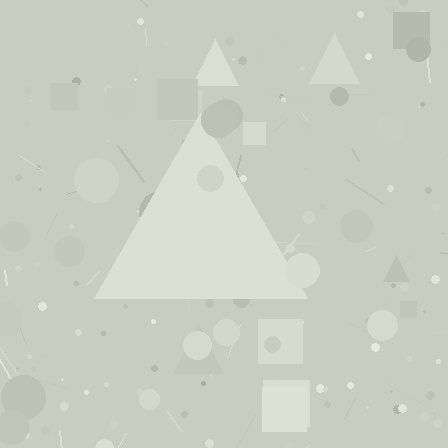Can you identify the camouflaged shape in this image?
The camouflaged shape is a triangle.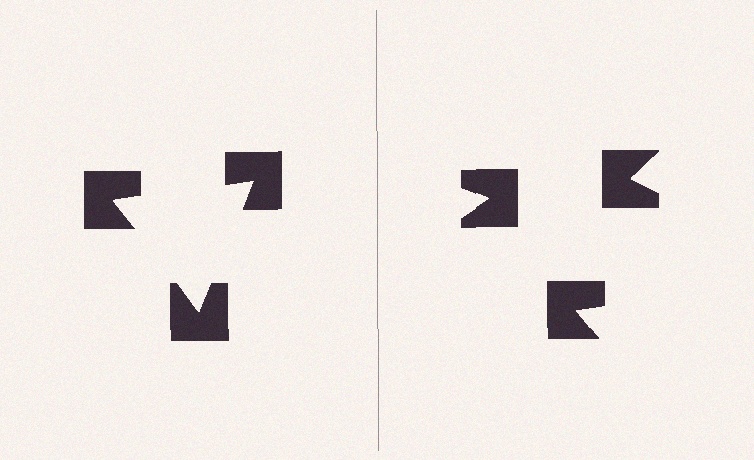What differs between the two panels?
The notched squares are positioned identically on both sides; only the wedge orientations differ. On the left they align to a triangle; on the right they are misaligned.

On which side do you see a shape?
An illusory triangle appears on the left side. On the right side the wedge cuts are rotated, so no coherent shape forms.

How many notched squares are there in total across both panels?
6 — 3 on each side.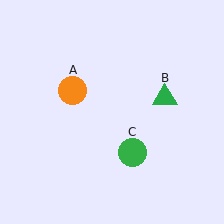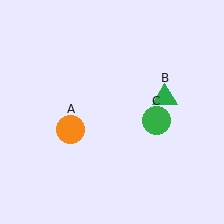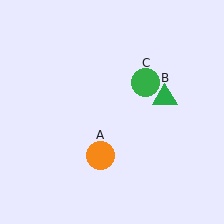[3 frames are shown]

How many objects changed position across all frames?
2 objects changed position: orange circle (object A), green circle (object C).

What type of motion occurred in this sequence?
The orange circle (object A), green circle (object C) rotated counterclockwise around the center of the scene.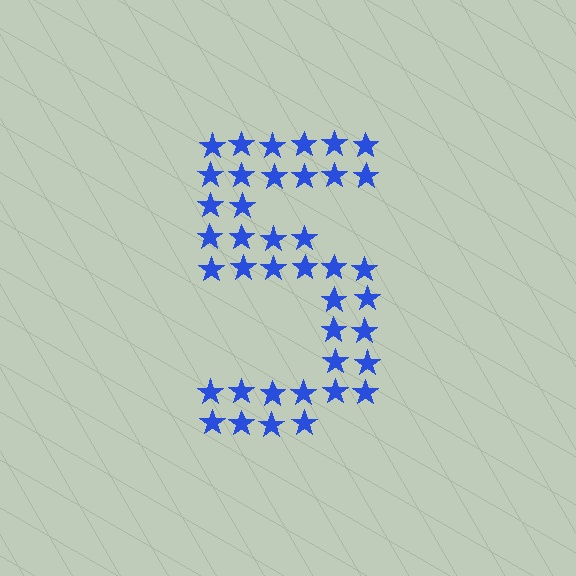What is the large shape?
The large shape is the digit 5.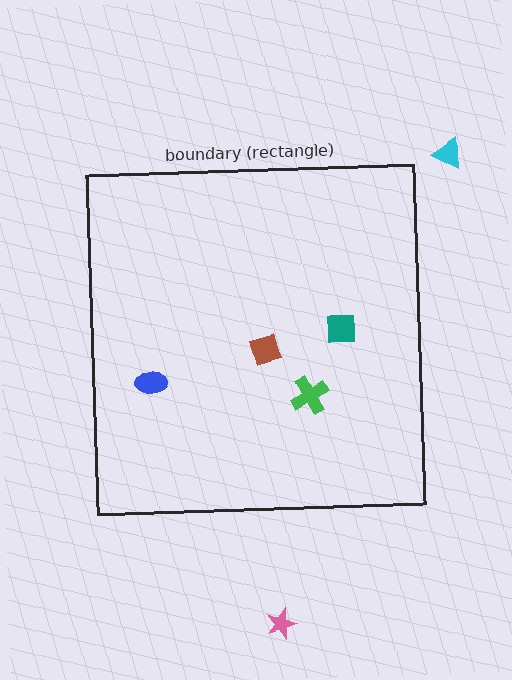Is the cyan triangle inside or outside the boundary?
Outside.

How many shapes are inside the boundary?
4 inside, 2 outside.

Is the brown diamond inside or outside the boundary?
Inside.